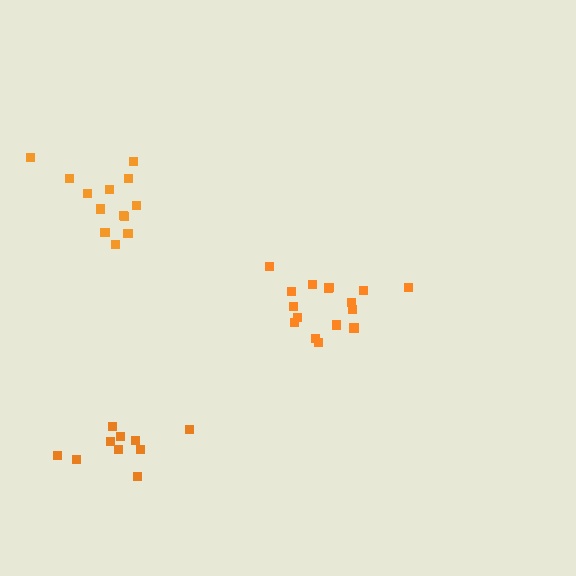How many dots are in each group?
Group 1: 16 dots, Group 2: 10 dots, Group 3: 13 dots (39 total).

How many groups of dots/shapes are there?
There are 3 groups.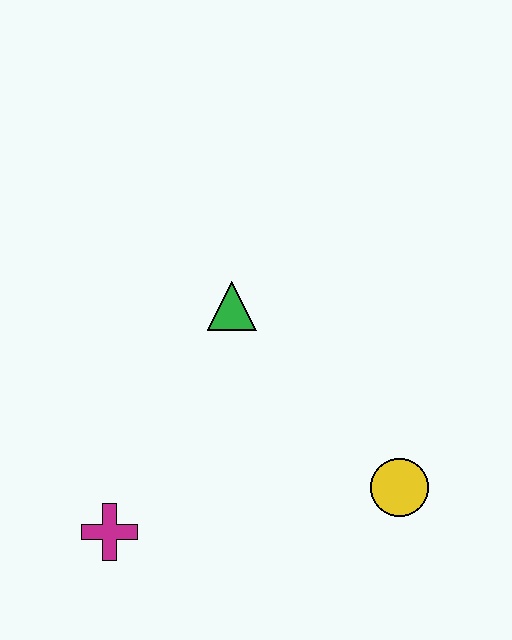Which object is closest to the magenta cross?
The green triangle is closest to the magenta cross.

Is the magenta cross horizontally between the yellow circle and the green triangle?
No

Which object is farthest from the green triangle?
The magenta cross is farthest from the green triangle.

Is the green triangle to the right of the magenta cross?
Yes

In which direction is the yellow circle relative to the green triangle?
The yellow circle is below the green triangle.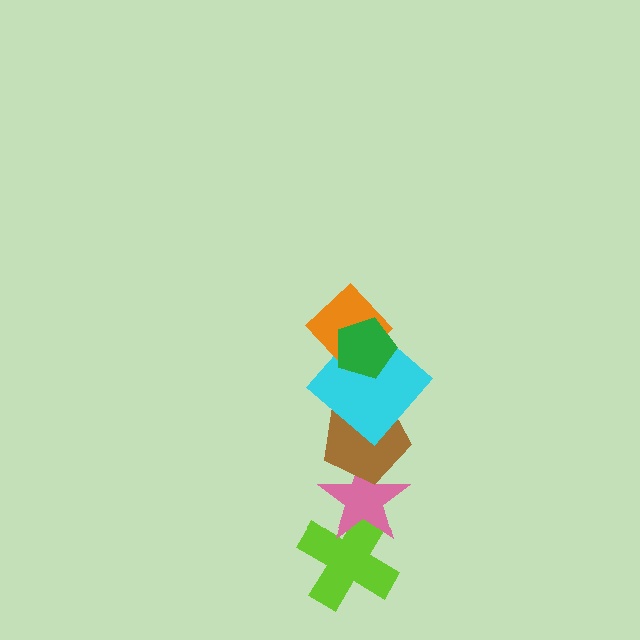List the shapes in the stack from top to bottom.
From top to bottom: the green pentagon, the orange diamond, the cyan diamond, the brown pentagon, the pink star, the lime cross.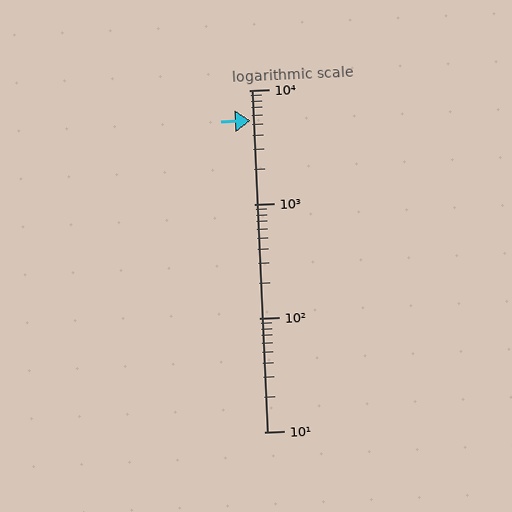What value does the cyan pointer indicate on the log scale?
The pointer indicates approximately 5400.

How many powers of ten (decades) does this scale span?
The scale spans 3 decades, from 10 to 10000.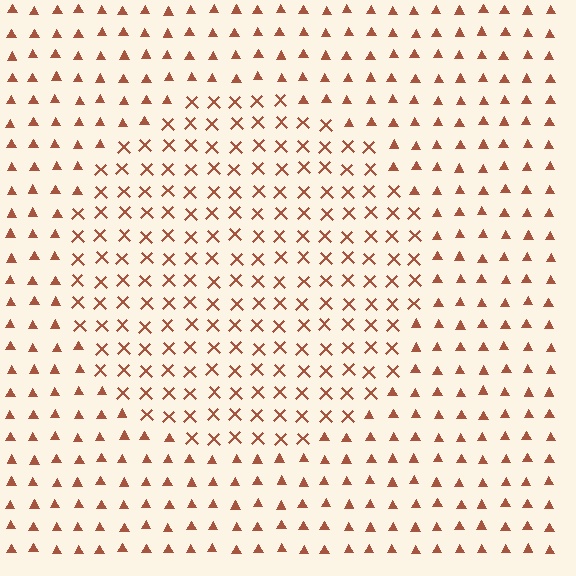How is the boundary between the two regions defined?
The boundary is defined by a change in element shape: X marks inside vs. triangles outside. All elements share the same color and spacing.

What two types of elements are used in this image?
The image uses X marks inside the circle region and triangles outside it.